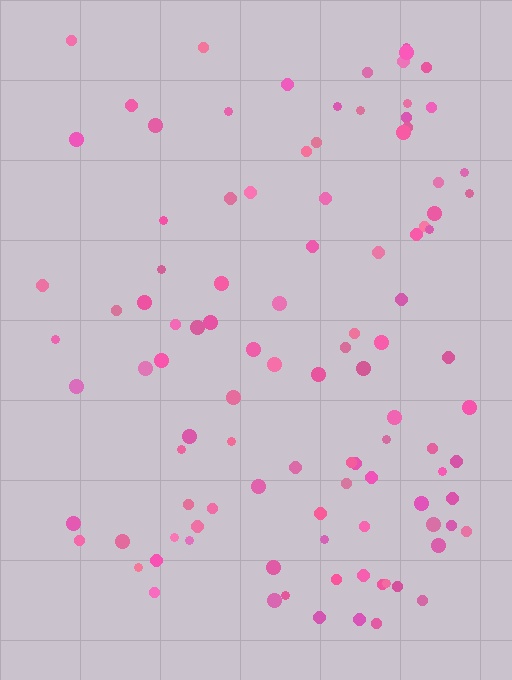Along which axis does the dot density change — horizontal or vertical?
Horizontal.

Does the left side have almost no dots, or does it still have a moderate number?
Still a moderate number, just noticeably fewer than the right.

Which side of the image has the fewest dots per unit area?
The left.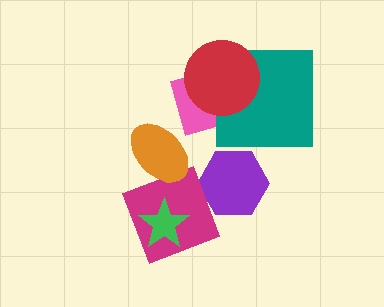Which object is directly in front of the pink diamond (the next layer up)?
The teal square is directly in front of the pink diamond.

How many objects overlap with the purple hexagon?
0 objects overlap with the purple hexagon.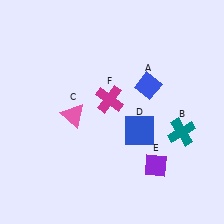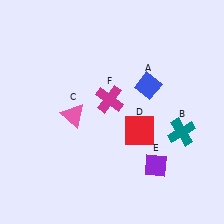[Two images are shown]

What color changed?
The square (D) changed from blue in Image 1 to red in Image 2.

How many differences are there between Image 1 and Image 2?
There is 1 difference between the two images.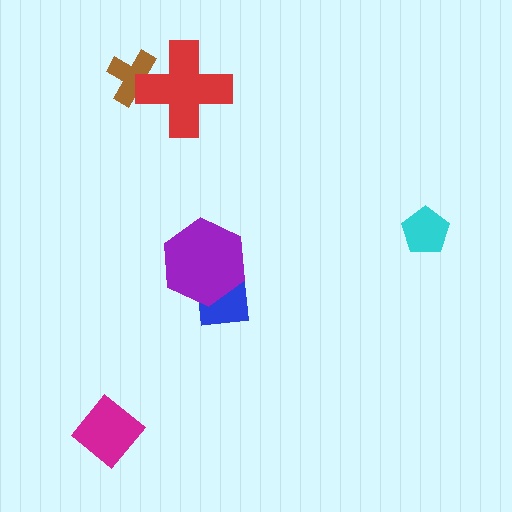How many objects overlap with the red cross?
1 object overlaps with the red cross.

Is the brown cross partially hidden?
Yes, it is partially covered by another shape.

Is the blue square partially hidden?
Yes, it is partially covered by another shape.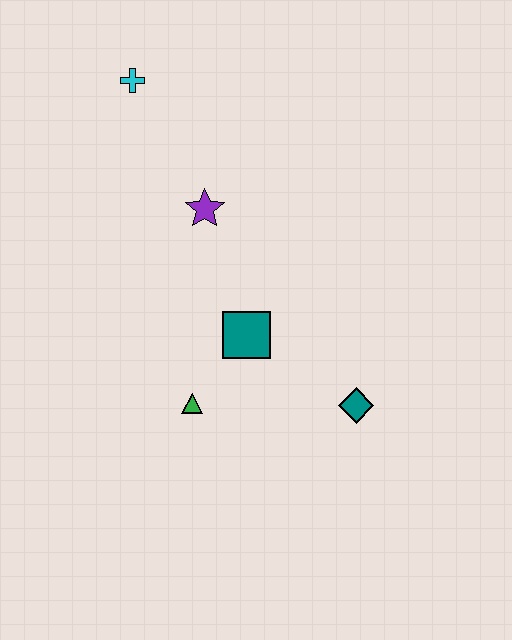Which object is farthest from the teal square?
The cyan cross is farthest from the teal square.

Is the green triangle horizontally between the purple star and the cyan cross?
Yes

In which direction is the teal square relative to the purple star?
The teal square is below the purple star.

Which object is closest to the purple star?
The teal square is closest to the purple star.